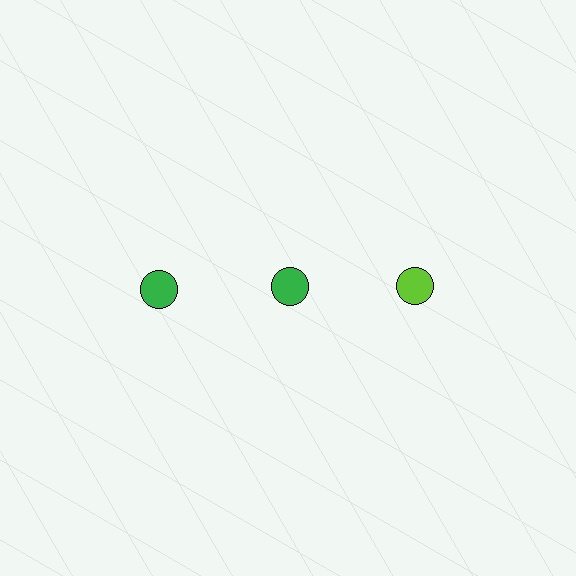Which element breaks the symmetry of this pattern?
The lime circle in the top row, center column breaks the symmetry. All other shapes are green circles.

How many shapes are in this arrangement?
There are 3 shapes arranged in a grid pattern.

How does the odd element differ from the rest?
It has a different color: lime instead of green.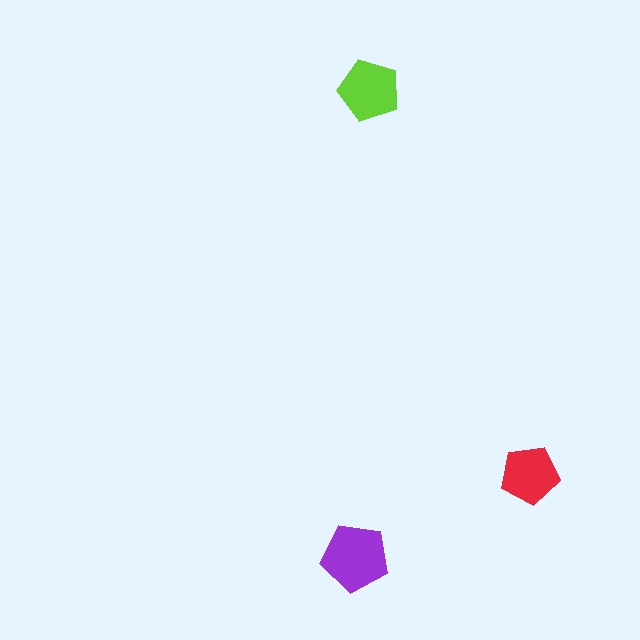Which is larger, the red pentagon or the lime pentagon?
The lime one.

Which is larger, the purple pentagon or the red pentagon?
The purple one.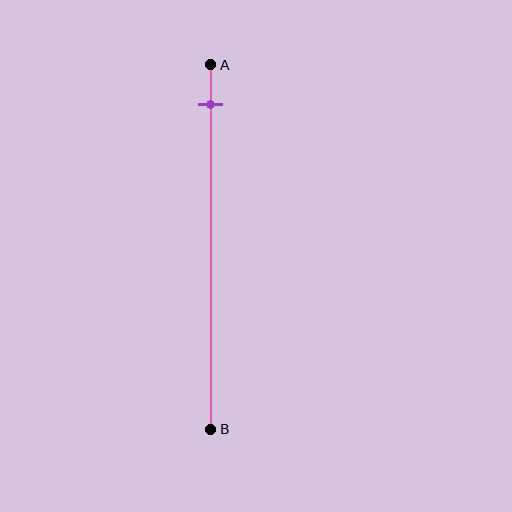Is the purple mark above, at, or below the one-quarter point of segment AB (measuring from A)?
The purple mark is above the one-quarter point of segment AB.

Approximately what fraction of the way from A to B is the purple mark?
The purple mark is approximately 10% of the way from A to B.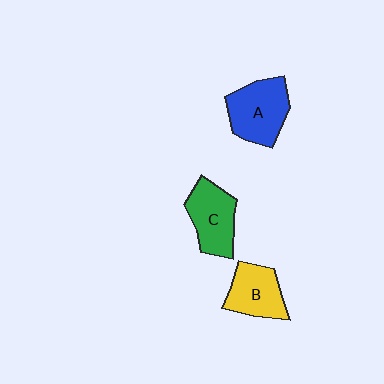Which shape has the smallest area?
Shape B (yellow).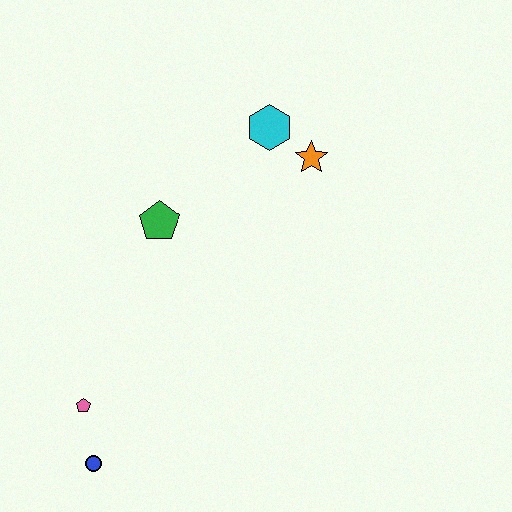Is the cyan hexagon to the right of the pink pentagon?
Yes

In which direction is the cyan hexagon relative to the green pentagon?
The cyan hexagon is to the right of the green pentagon.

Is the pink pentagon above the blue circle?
Yes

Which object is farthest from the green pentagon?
The blue circle is farthest from the green pentagon.